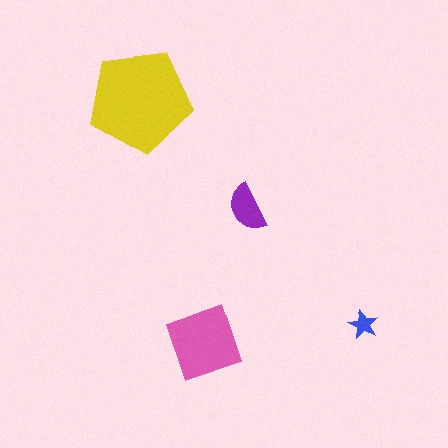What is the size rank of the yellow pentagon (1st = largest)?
1st.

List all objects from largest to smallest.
The yellow pentagon, the pink diamond, the purple semicircle, the blue star.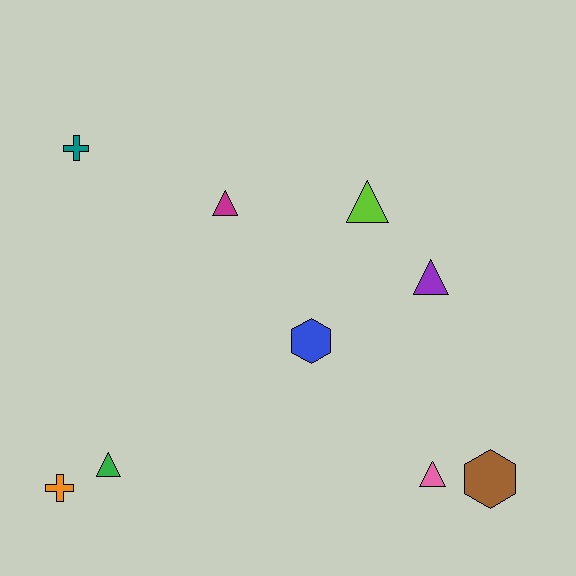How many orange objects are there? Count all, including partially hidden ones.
There is 1 orange object.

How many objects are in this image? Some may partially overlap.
There are 9 objects.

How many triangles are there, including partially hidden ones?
There are 5 triangles.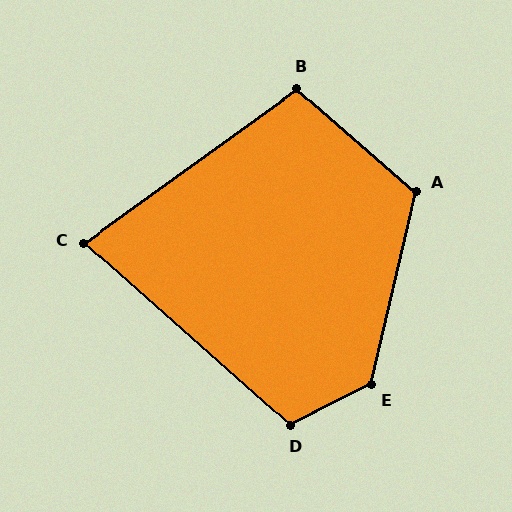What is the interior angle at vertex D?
Approximately 112 degrees (obtuse).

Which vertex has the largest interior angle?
E, at approximately 130 degrees.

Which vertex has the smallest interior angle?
C, at approximately 77 degrees.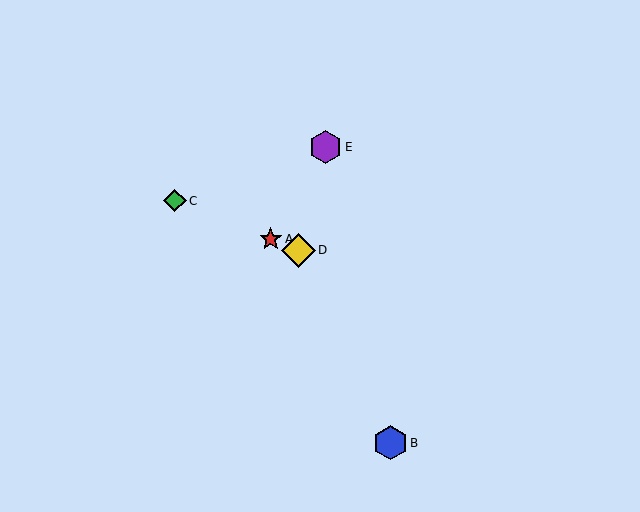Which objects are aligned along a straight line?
Objects A, C, D are aligned along a straight line.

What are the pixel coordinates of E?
Object E is at (325, 147).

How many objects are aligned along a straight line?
3 objects (A, C, D) are aligned along a straight line.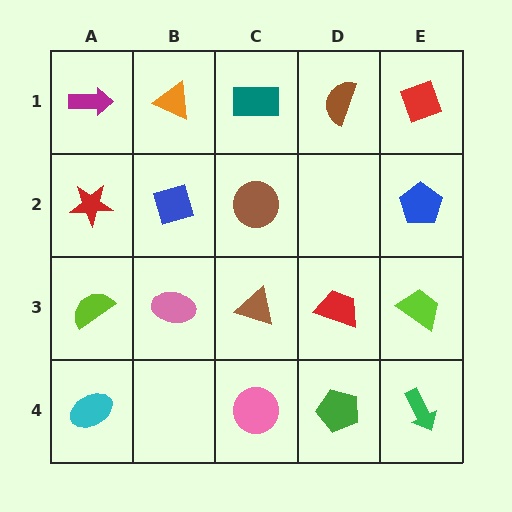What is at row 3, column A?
A lime semicircle.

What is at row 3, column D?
A red trapezoid.